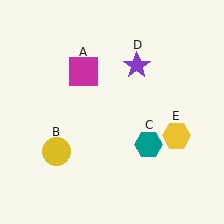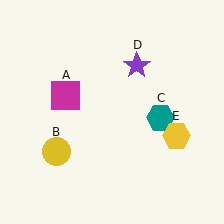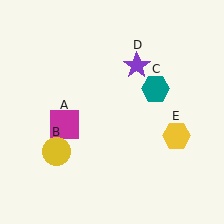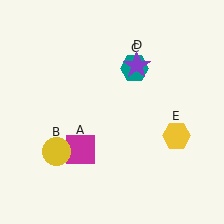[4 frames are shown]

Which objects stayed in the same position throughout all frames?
Yellow circle (object B) and purple star (object D) and yellow hexagon (object E) remained stationary.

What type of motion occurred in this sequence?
The magenta square (object A), teal hexagon (object C) rotated counterclockwise around the center of the scene.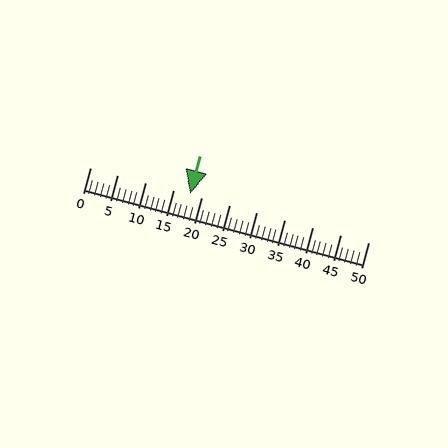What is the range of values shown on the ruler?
The ruler shows values from 0 to 50.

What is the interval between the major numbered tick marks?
The major tick marks are spaced 5 units apart.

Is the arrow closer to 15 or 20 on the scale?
The arrow is closer to 20.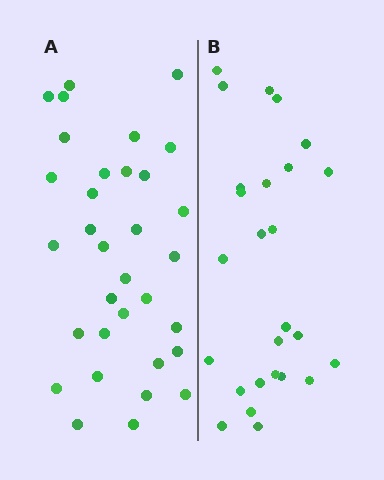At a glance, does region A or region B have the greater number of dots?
Region A (the left region) has more dots.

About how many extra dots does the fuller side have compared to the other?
Region A has roughly 8 or so more dots than region B.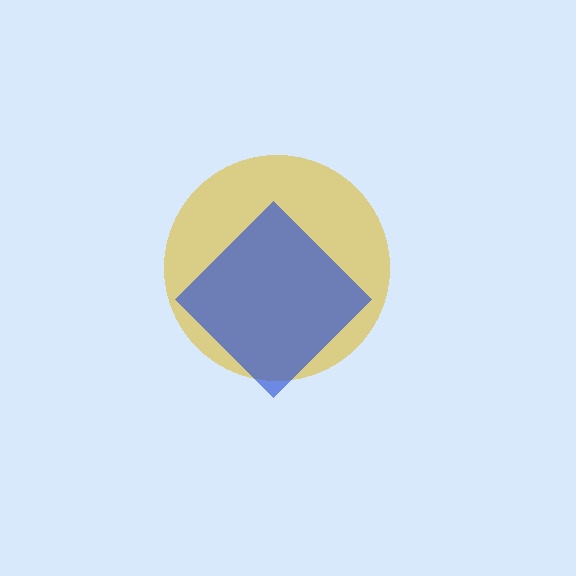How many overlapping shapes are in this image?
There are 2 overlapping shapes in the image.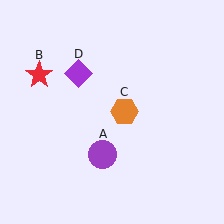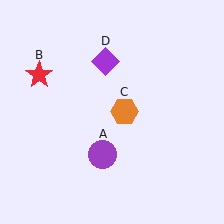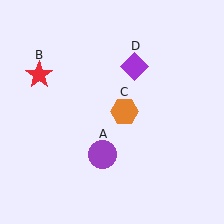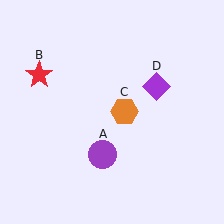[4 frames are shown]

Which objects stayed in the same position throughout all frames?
Purple circle (object A) and red star (object B) and orange hexagon (object C) remained stationary.